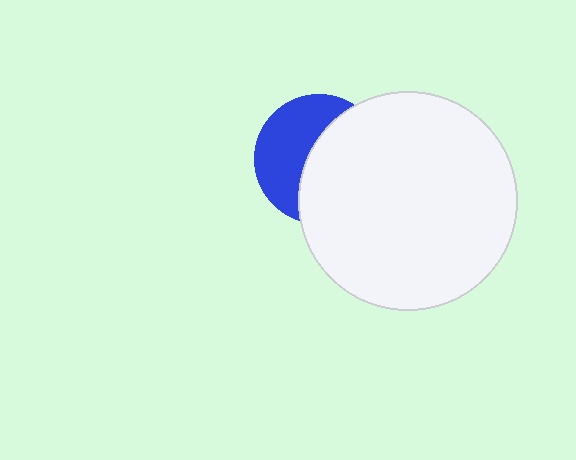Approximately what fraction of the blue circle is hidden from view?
Roughly 55% of the blue circle is hidden behind the white circle.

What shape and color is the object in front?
The object in front is a white circle.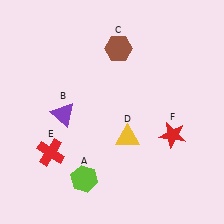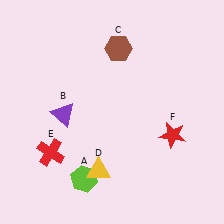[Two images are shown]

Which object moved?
The yellow triangle (D) moved down.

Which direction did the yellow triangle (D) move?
The yellow triangle (D) moved down.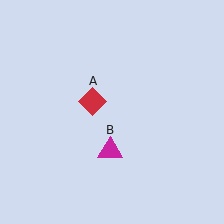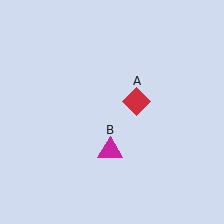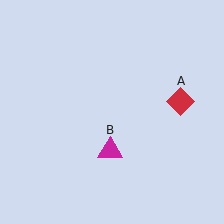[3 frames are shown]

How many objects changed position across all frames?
1 object changed position: red diamond (object A).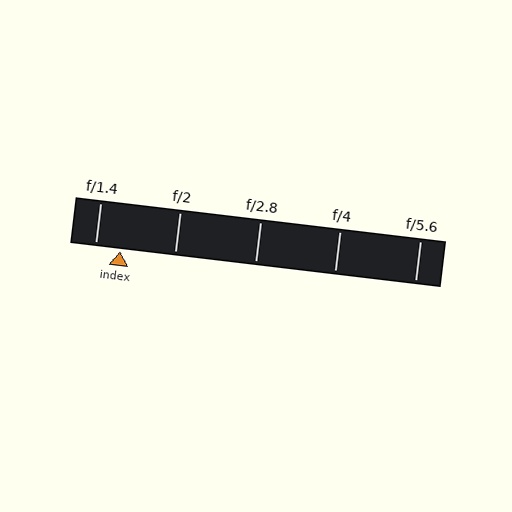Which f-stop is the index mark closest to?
The index mark is closest to f/1.4.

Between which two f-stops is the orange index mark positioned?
The index mark is between f/1.4 and f/2.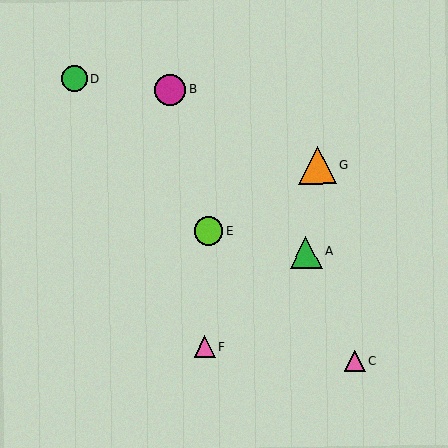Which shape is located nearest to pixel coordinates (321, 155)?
The orange triangle (labeled G) at (317, 165) is nearest to that location.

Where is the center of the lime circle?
The center of the lime circle is at (209, 231).